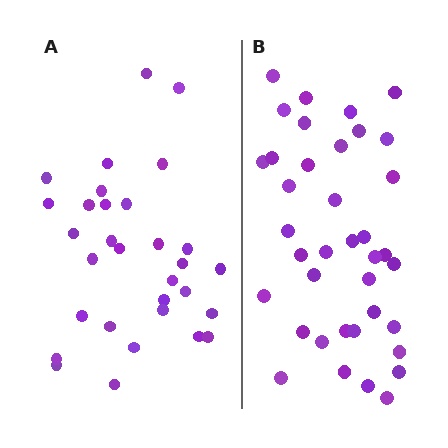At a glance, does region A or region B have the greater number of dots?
Region B (the right region) has more dots.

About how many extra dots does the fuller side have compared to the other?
Region B has roughly 8 or so more dots than region A.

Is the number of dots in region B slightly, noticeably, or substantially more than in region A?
Region B has only slightly more — the two regions are fairly close. The ratio is roughly 1.2 to 1.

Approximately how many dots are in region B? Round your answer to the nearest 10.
About 40 dots. (The exact count is 38, which rounds to 40.)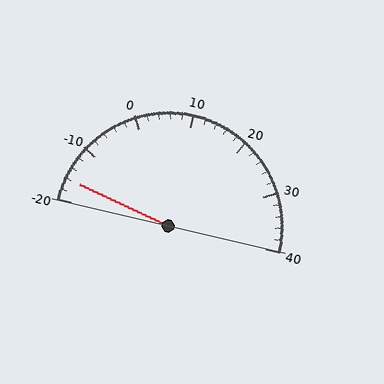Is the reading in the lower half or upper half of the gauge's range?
The reading is in the lower half of the range (-20 to 40).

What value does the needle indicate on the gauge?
The needle indicates approximately -16.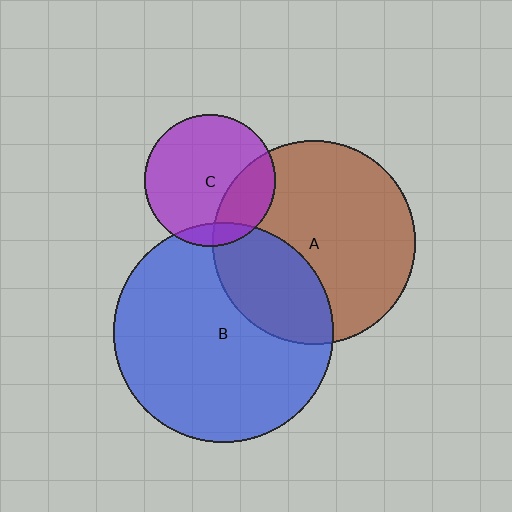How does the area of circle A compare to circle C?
Approximately 2.4 times.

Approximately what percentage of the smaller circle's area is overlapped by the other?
Approximately 30%.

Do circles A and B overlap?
Yes.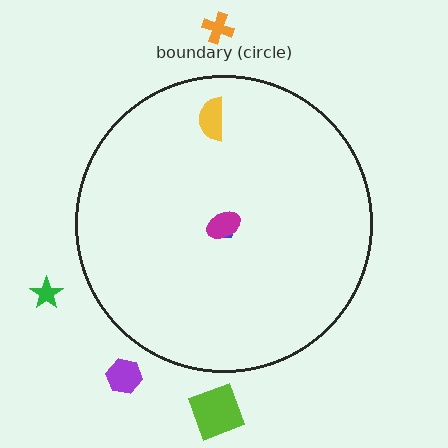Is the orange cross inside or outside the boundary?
Outside.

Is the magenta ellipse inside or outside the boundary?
Inside.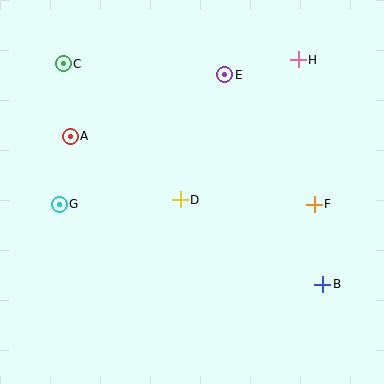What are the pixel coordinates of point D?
Point D is at (180, 200).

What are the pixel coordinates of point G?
Point G is at (59, 204).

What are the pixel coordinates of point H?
Point H is at (298, 60).